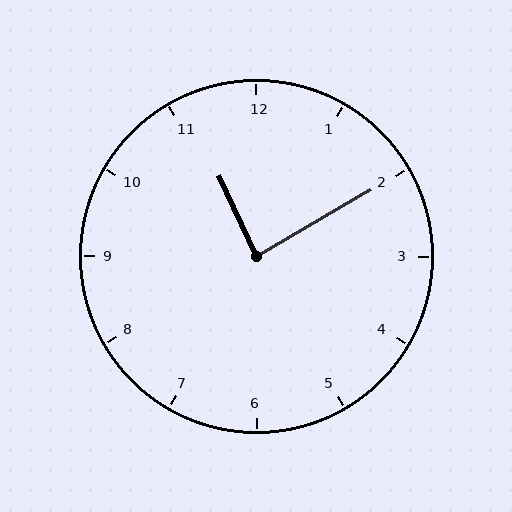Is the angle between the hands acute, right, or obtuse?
It is right.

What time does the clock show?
11:10.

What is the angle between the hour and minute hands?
Approximately 85 degrees.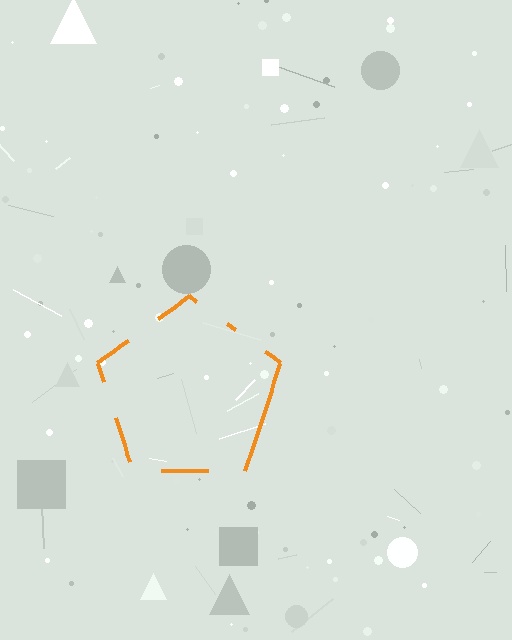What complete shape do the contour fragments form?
The contour fragments form a pentagon.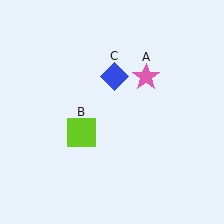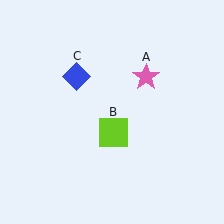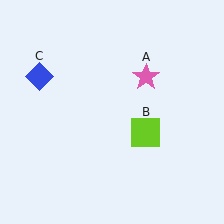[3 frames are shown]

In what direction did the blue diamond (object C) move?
The blue diamond (object C) moved left.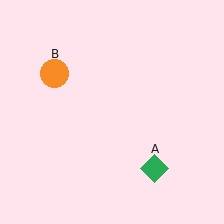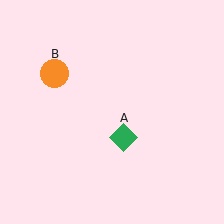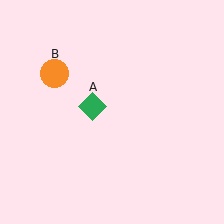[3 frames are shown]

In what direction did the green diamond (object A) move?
The green diamond (object A) moved up and to the left.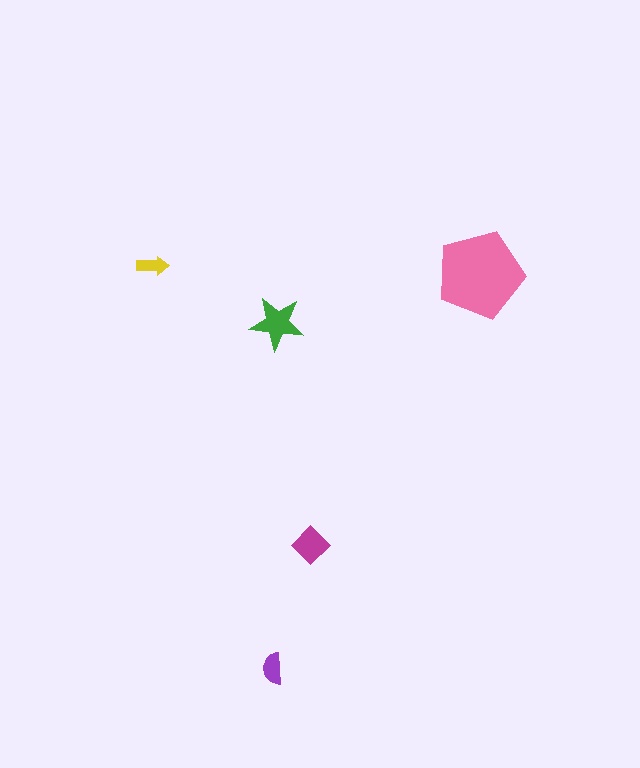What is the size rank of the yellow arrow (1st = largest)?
5th.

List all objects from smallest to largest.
The yellow arrow, the purple semicircle, the magenta diamond, the green star, the pink pentagon.